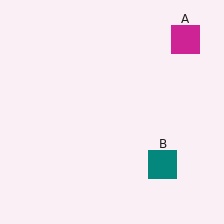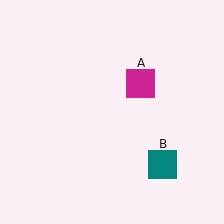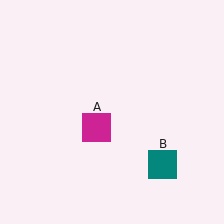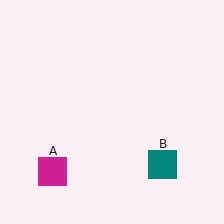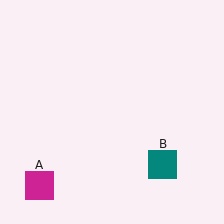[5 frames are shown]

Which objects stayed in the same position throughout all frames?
Teal square (object B) remained stationary.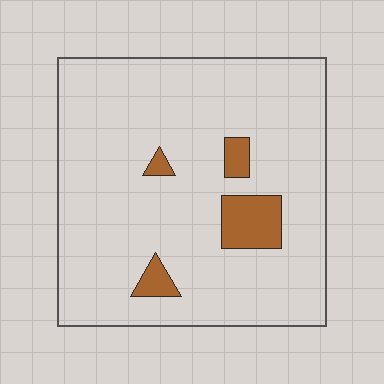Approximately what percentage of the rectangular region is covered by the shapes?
Approximately 10%.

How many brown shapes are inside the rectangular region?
4.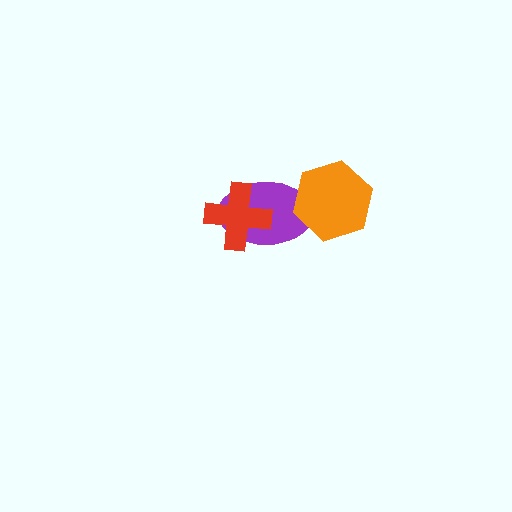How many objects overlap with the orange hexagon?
1 object overlaps with the orange hexagon.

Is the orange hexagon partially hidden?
No, no other shape covers it.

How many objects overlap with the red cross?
1 object overlaps with the red cross.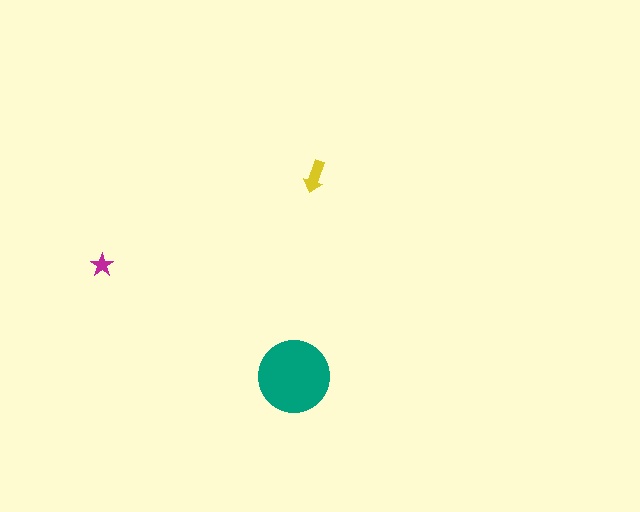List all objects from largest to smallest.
The teal circle, the yellow arrow, the magenta star.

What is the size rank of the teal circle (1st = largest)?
1st.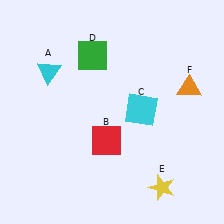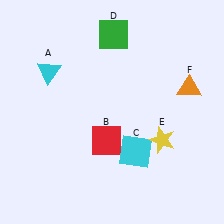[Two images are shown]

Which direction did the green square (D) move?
The green square (D) moved up.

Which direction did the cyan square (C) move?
The cyan square (C) moved down.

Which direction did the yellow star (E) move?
The yellow star (E) moved up.